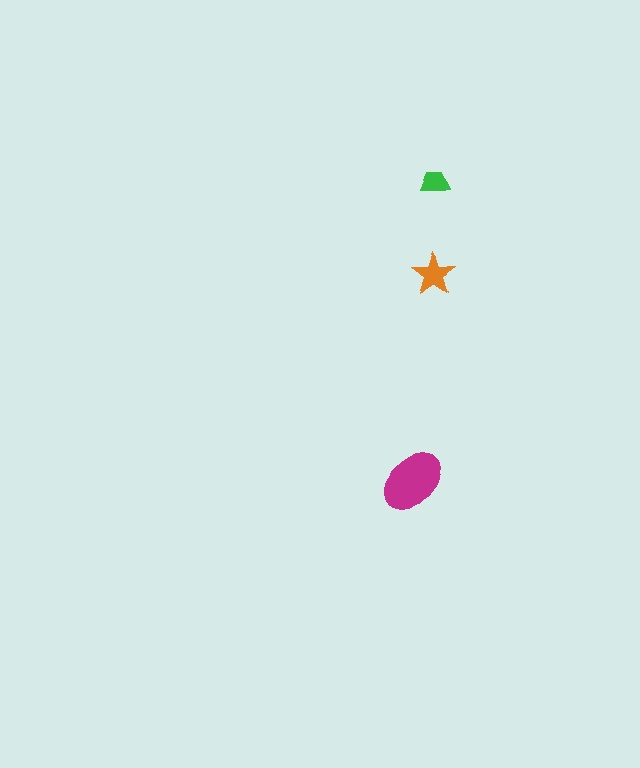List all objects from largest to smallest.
The magenta ellipse, the orange star, the green trapezoid.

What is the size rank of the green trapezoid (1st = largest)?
3rd.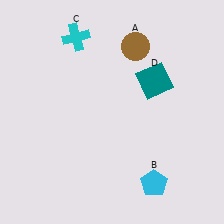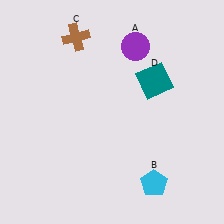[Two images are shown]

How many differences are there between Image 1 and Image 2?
There are 2 differences between the two images.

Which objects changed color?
A changed from brown to purple. C changed from cyan to brown.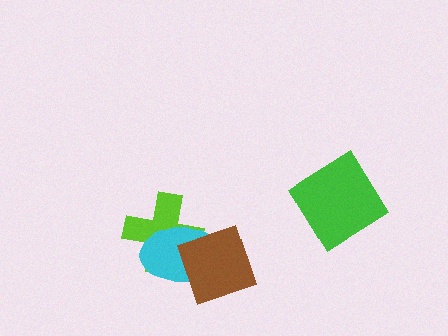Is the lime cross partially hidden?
Yes, it is partially covered by another shape.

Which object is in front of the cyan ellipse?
The brown square is in front of the cyan ellipse.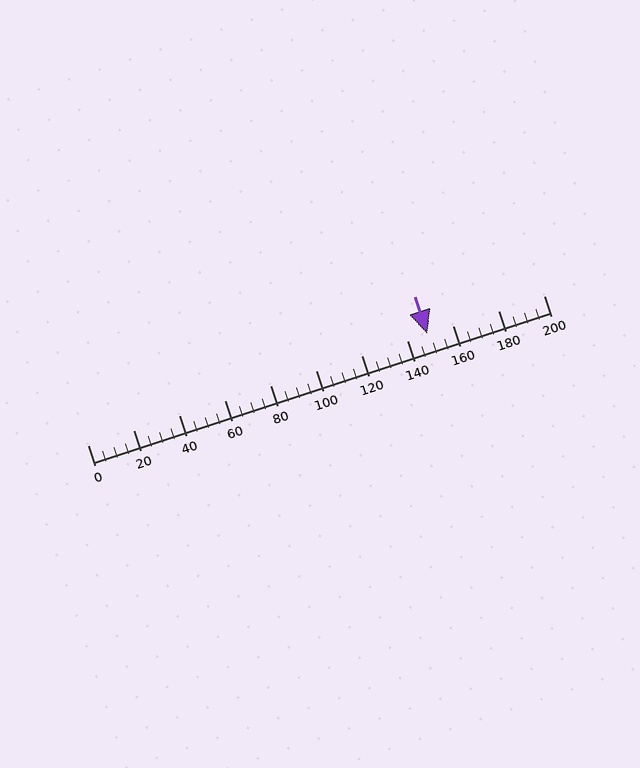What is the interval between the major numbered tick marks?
The major tick marks are spaced 20 units apart.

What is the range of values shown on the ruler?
The ruler shows values from 0 to 200.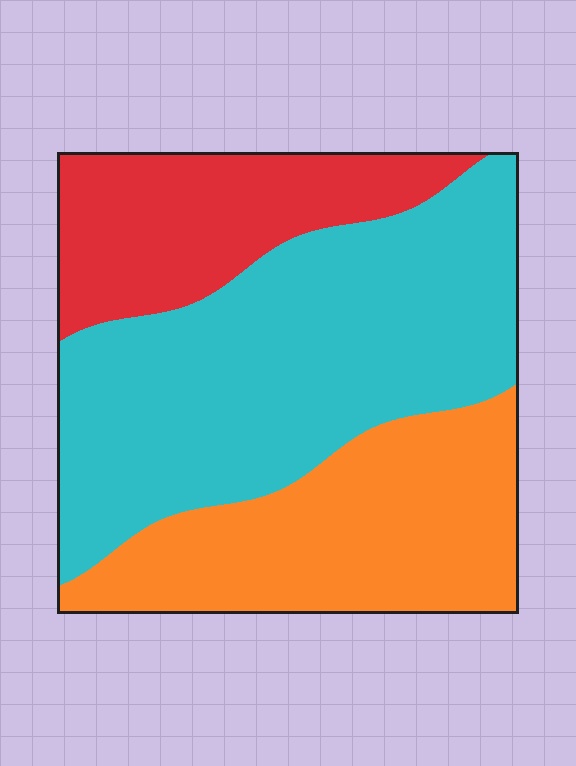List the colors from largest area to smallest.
From largest to smallest: cyan, orange, red.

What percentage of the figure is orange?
Orange covers roughly 30% of the figure.